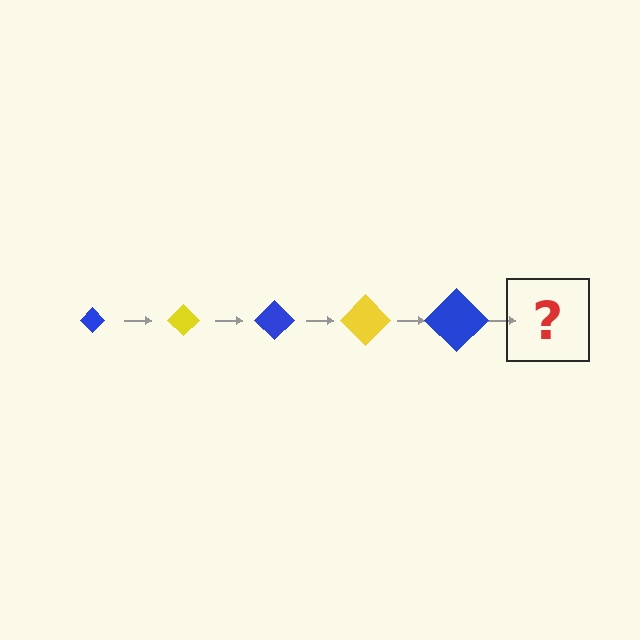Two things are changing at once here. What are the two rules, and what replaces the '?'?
The two rules are that the diamond grows larger each step and the color cycles through blue and yellow. The '?' should be a yellow diamond, larger than the previous one.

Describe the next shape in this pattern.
It should be a yellow diamond, larger than the previous one.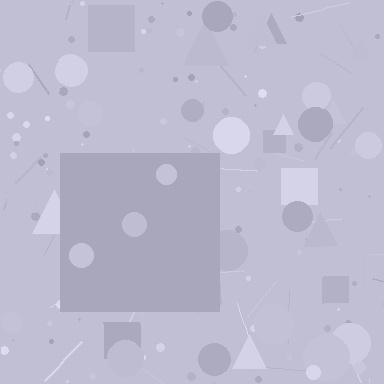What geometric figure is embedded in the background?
A square is embedded in the background.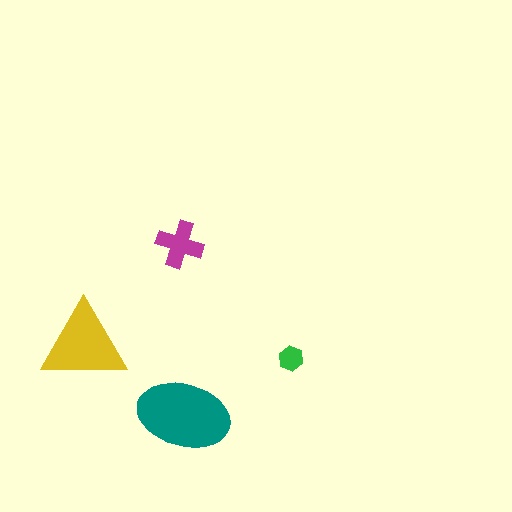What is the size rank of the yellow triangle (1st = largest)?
2nd.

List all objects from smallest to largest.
The green hexagon, the magenta cross, the yellow triangle, the teal ellipse.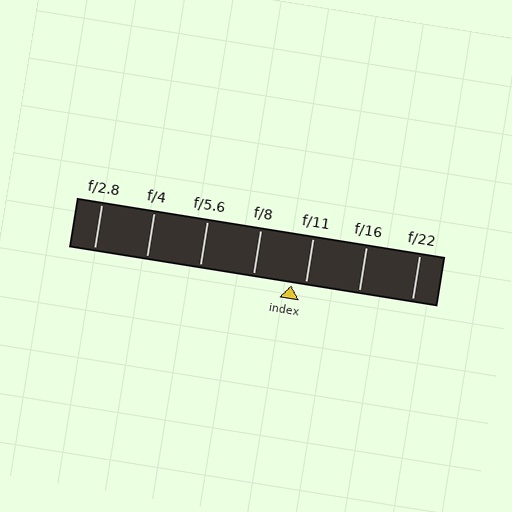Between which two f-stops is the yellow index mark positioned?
The index mark is between f/8 and f/11.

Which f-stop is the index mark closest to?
The index mark is closest to f/11.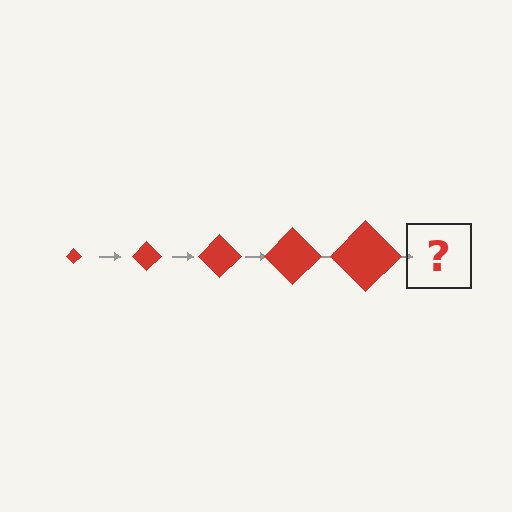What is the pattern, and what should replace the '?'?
The pattern is that the diamond gets progressively larger each step. The '?' should be a red diamond, larger than the previous one.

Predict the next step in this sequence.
The next step is a red diamond, larger than the previous one.